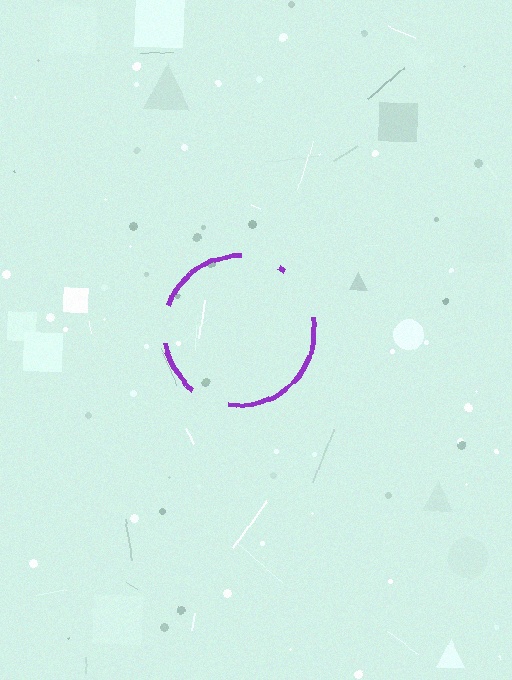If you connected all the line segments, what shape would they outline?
They would outline a circle.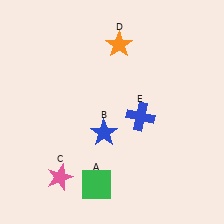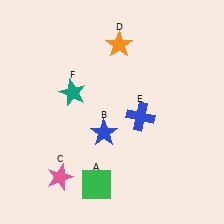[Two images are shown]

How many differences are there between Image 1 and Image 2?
There is 1 difference between the two images.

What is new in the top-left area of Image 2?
A teal star (F) was added in the top-left area of Image 2.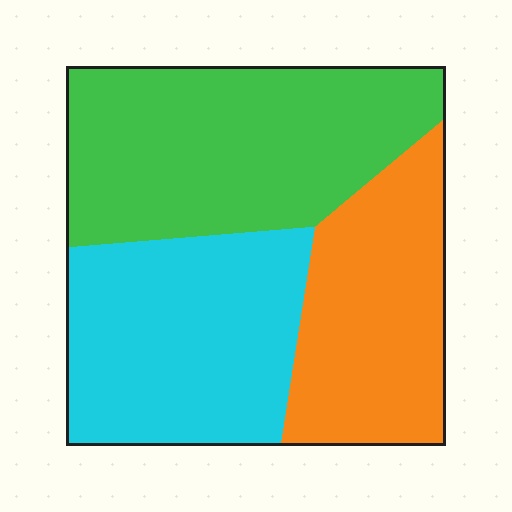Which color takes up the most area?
Green, at roughly 40%.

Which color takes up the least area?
Orange, at roughly 25%.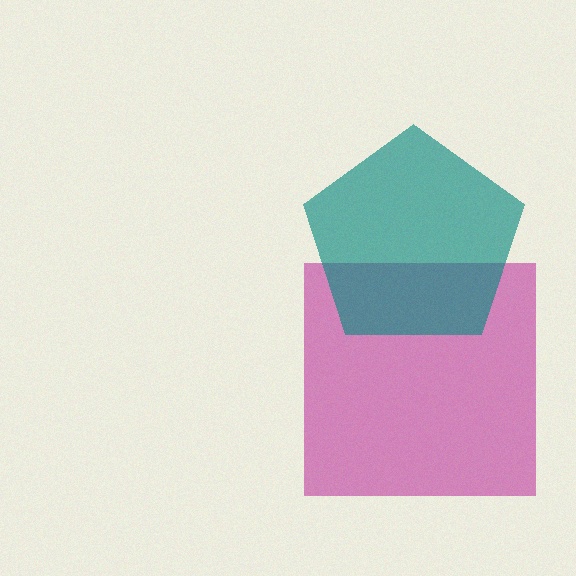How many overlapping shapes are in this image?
There are 2 overlapping shapes in the image.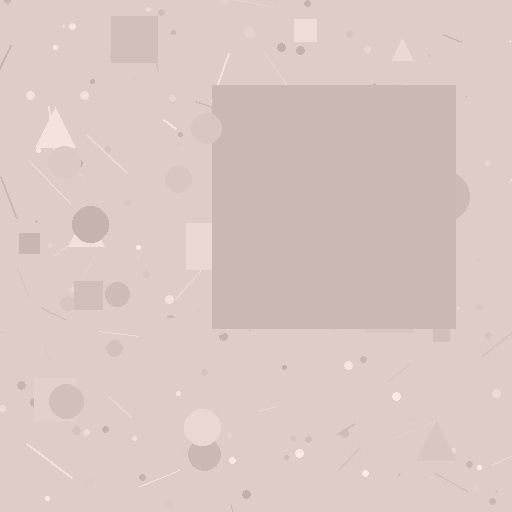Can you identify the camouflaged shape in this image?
The camouflaged shape is a square.